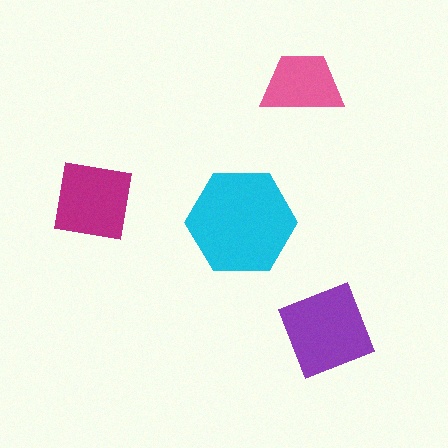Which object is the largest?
The cyan hexagon.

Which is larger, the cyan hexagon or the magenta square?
The cyan hexagon.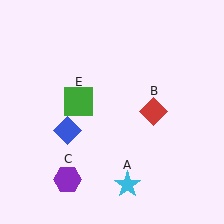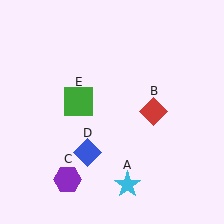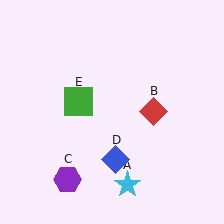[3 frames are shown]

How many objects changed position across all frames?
1 object changed position: blue diamond (object D).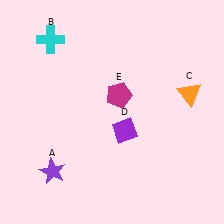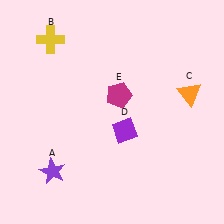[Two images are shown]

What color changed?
The cross (B) changed from cyan in Image 1 to yellow in Image 2.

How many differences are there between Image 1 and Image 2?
There is 1 difference between the two images.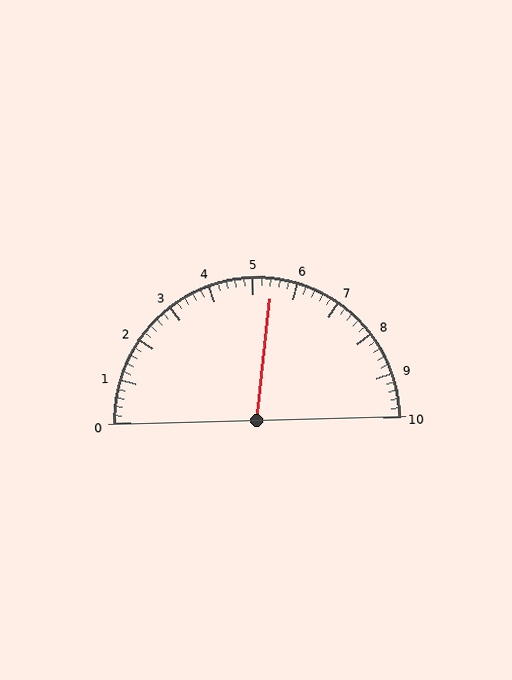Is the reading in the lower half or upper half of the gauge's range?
The reading is in the upper half of the range (0 to 10).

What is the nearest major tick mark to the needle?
The nearest major tick mark is 5.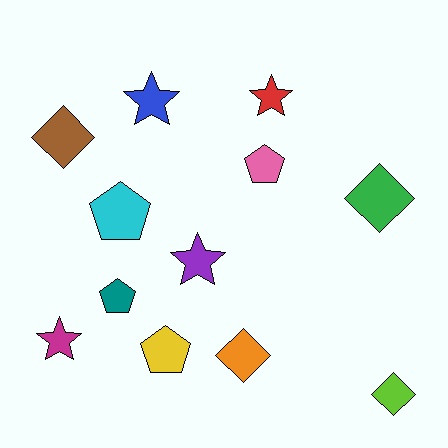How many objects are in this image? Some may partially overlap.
There are 12 objects.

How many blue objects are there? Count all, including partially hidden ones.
There is 1 blue object.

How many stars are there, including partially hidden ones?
There are 4 stars.